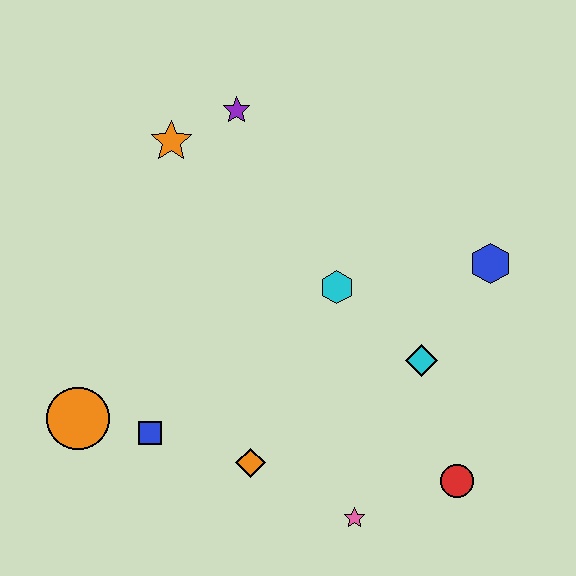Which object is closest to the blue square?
The orange circle is closest to the blue square.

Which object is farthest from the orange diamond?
The purple star is farthest from the orange diamond.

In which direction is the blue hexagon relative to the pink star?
The blue hexagon is above the pink star.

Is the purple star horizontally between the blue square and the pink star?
Yes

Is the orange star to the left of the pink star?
Yes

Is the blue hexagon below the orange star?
Yes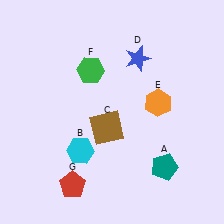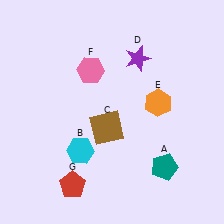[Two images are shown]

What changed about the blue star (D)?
In Image 1, D is blue. In Image 2, it changed to purple.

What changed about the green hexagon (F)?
In Image 1, F is green. In Image 2, it changed to pink.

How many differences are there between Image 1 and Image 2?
There are 2 differences between the two images.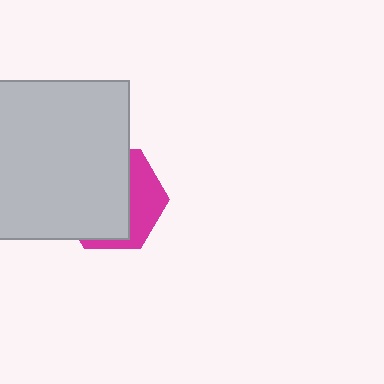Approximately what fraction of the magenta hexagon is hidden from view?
Roughly 64% of the magenta hexagon is hidden behind the light gray rectangle.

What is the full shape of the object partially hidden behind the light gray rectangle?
The partially hidden object is a magenta hexagon.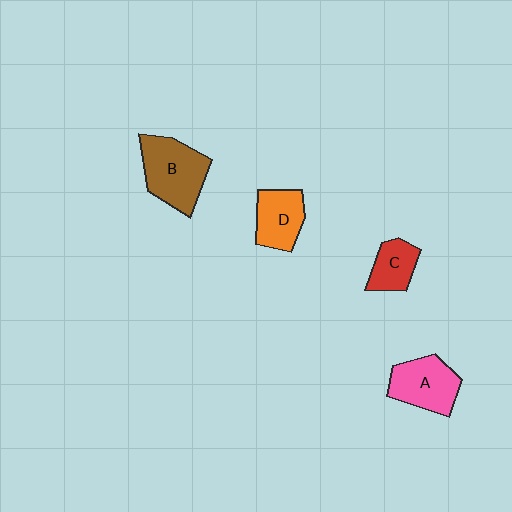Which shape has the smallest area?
Shape C (red).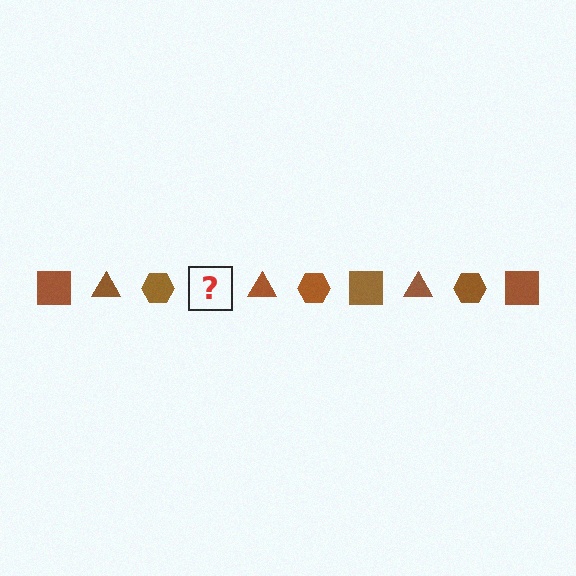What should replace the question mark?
The question mark should be replaced with a brown square.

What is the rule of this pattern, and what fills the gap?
The rule is that the pattern cycles through square, triangle, hexagon shapes in brown. The gap should be filled with a brown square.